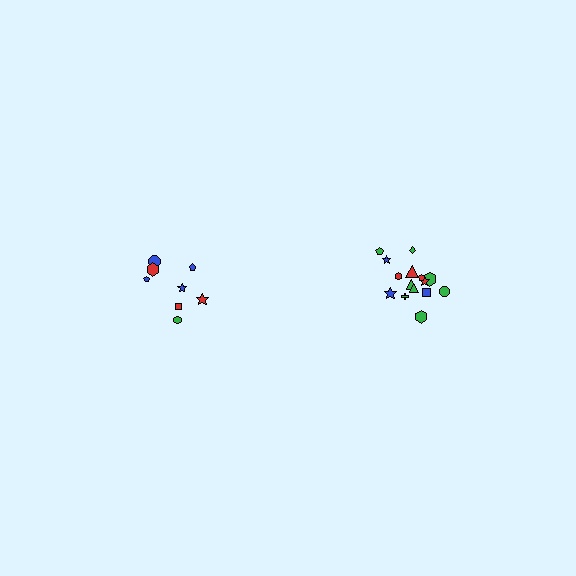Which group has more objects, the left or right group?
The right group.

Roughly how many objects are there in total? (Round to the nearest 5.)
Roughly 25 objects in total.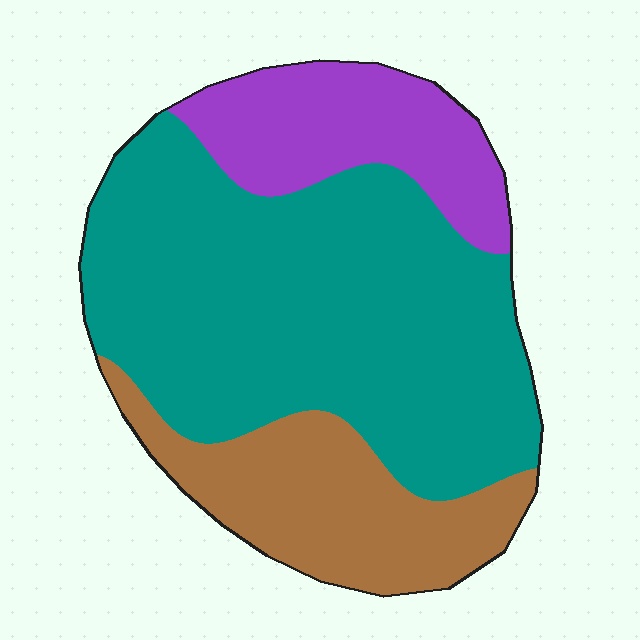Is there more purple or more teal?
Teal.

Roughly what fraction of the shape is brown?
Brown takes up about one fifth (1/5) of the shape.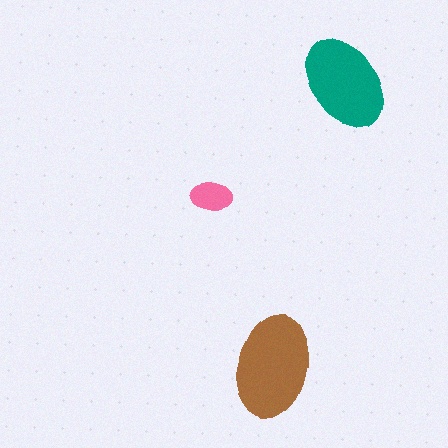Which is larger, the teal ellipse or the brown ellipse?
The brown one.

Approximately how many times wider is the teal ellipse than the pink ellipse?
About 2.5 times wider.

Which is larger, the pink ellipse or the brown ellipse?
The brown one.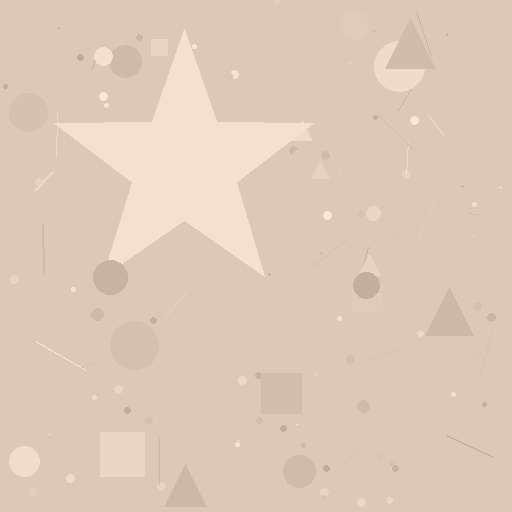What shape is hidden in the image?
A star is hidden in the image.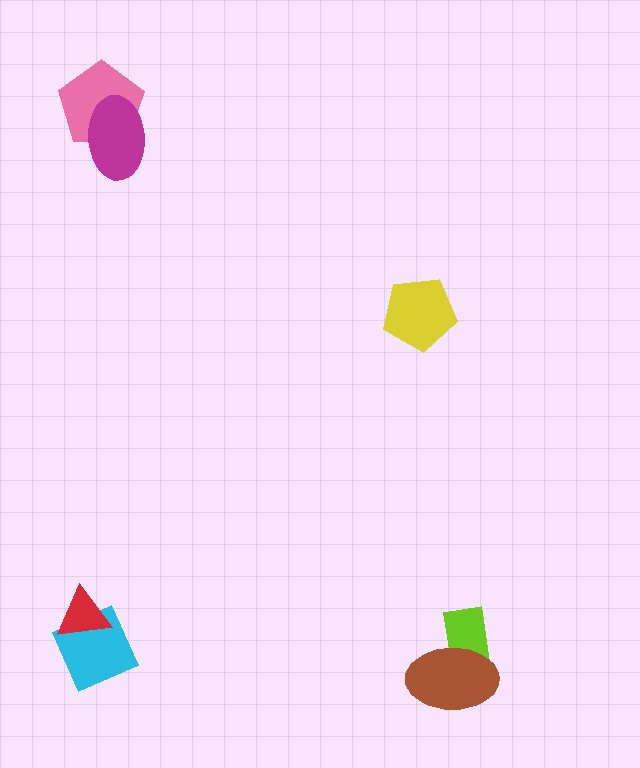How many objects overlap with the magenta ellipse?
1 object overlaps with the magenta ellipse.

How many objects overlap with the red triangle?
1 object overlaps with the red triangle.